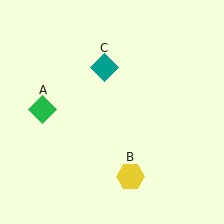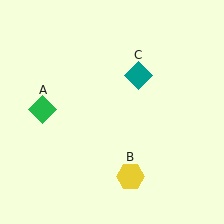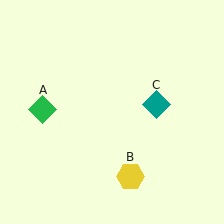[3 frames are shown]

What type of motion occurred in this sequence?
The teal diamond (object C) rotated clockwise around the center of the scene.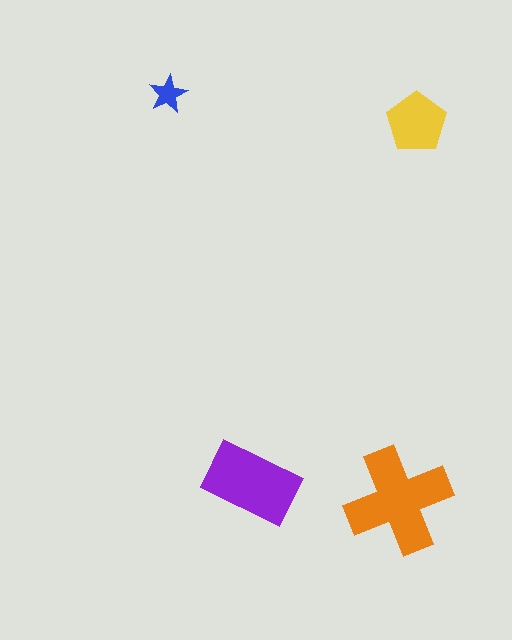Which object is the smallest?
The blue star.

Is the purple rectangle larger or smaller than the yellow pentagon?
Larger.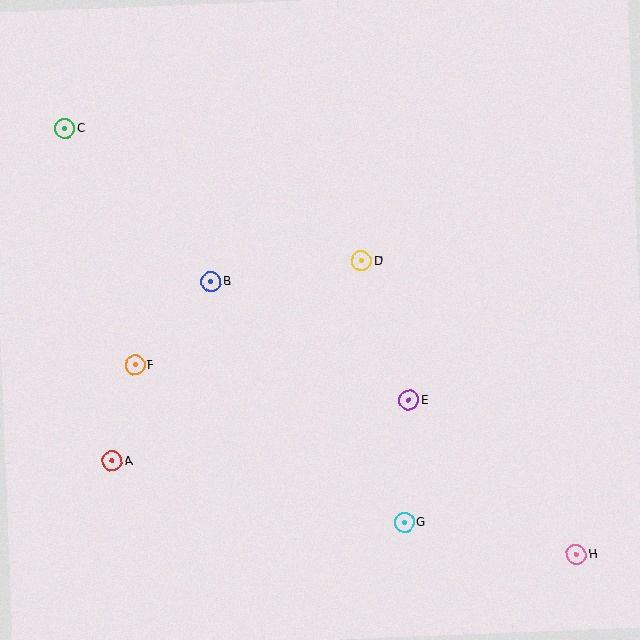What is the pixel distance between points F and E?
The distance between F and E is 276 pixels.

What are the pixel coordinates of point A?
Point A is at (112, 461).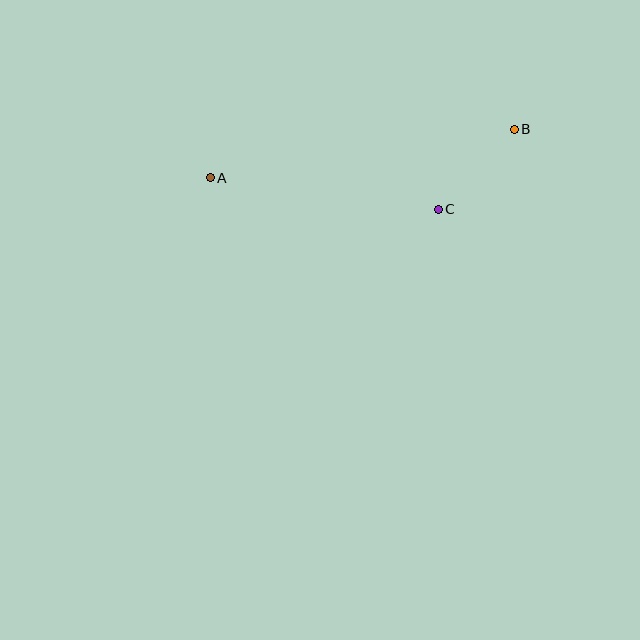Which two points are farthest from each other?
Points A and B are farthest from each other.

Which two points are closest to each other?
Points B and C are closest to each other.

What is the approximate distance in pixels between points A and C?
The distance between A and C is approximately 230 pixels.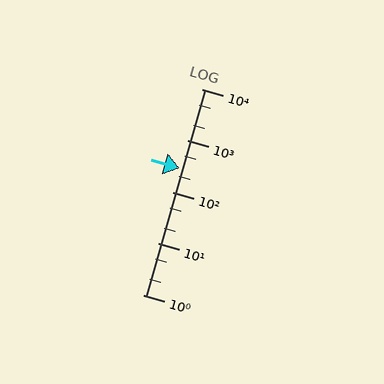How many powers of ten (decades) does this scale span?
The scale spans 4 decades, from 1 to 10000.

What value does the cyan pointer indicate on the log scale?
The pointer indicates approximately 290.